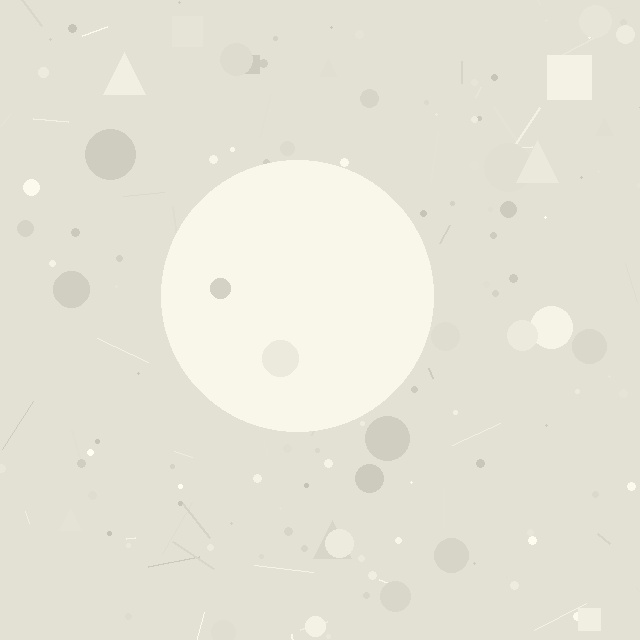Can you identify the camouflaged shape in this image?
The camouflaged shape is a circle.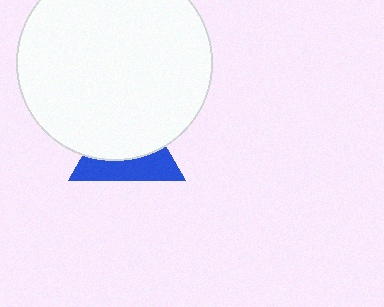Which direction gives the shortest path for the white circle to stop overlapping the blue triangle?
Moving up gives the shortest separation.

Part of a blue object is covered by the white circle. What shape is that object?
It is a triangle.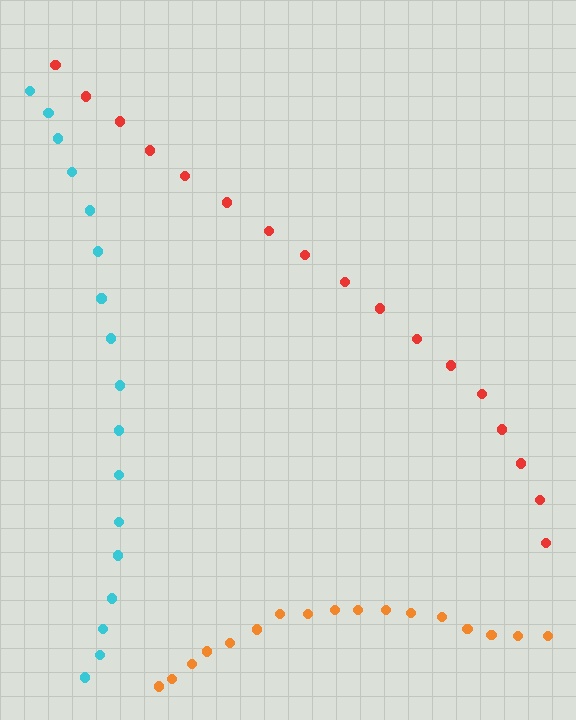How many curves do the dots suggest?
There are 3 distinct paths.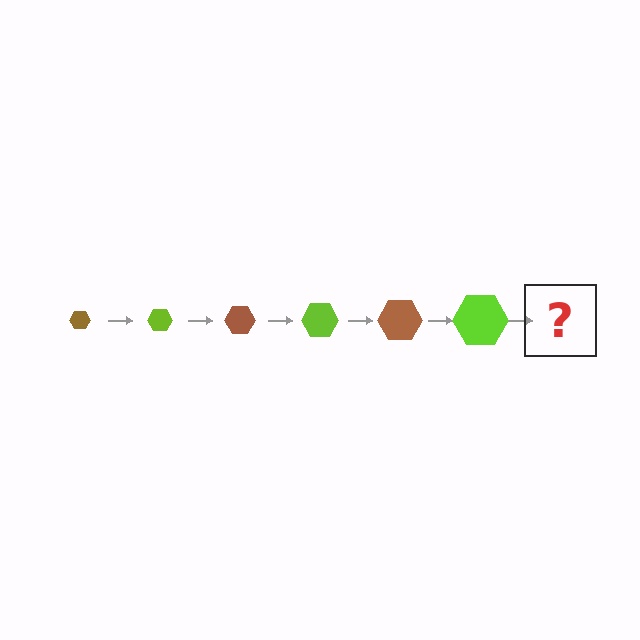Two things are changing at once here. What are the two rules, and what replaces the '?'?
The two rules are that the hexagon grows larger each step and the color cycles through brown and lime. The '?' should be a brown hexagon, larger than the previous one.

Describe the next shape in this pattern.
It should be a brown hexagon, larger than the previous one.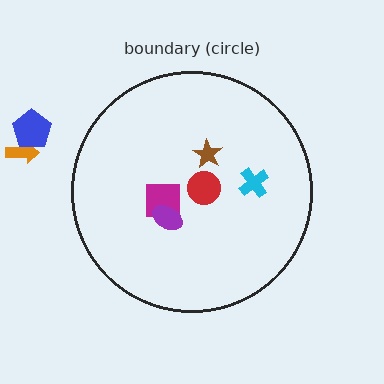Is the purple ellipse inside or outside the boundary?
Inside.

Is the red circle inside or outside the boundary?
Inside.